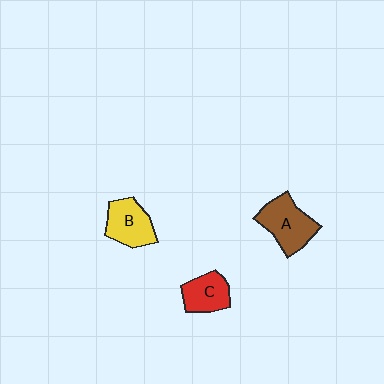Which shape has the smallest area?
Shape C (red).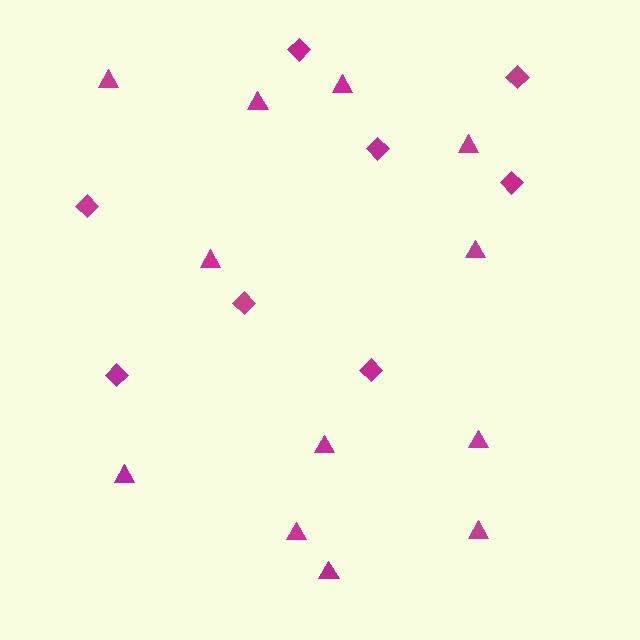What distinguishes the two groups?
There are 2 groups: one group of triangles (12) and one group of diamonds (8).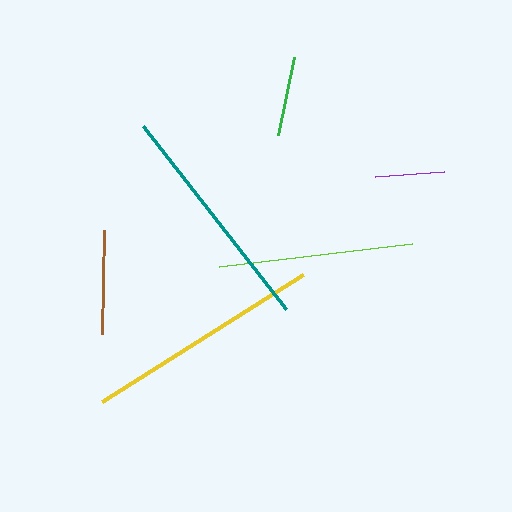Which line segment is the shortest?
The purple line is the shortest at approximately 69 pixels.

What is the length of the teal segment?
The teal segment is approximately 232 pixels long.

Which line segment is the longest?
The yellow line is the longest at approximately 238 pixels.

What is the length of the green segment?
The green segment is approximately 79 pixels long.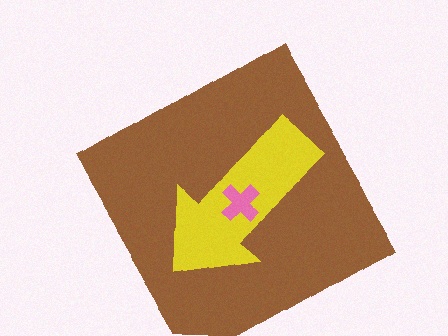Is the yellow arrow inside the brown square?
Yes.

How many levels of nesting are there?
3.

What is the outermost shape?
The brown square.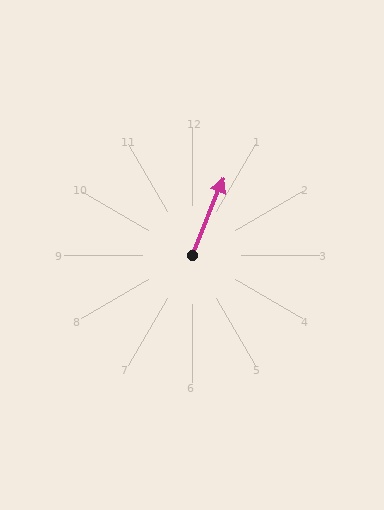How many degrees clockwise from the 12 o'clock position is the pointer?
Approximately 22 degrees.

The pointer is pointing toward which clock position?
Roughly 1 o'clock.